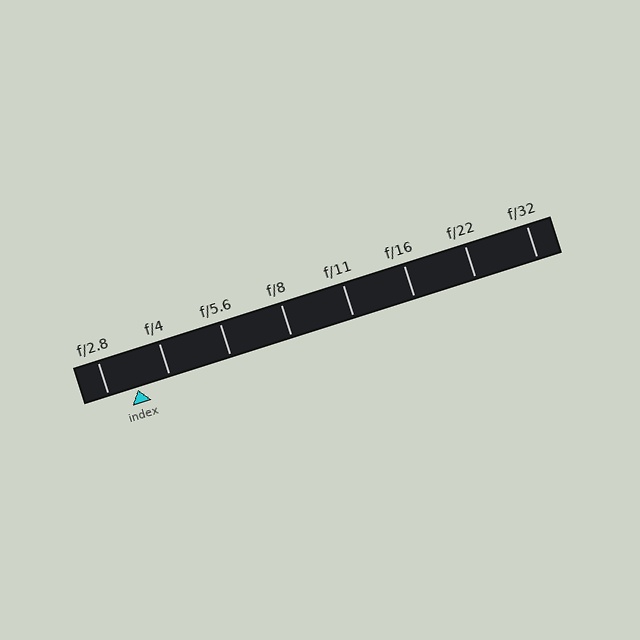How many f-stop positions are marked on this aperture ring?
There are 8 f-stop positions marked.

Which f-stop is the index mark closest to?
The index mark is closest to f/2.8.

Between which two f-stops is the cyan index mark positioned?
The index mark is between f/2.8 and f/4.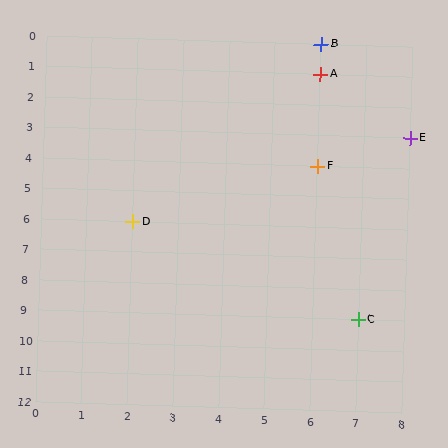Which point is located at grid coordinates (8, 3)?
Point E is at (8, 3).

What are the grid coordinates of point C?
Point C is at grid coordinates (7, 9).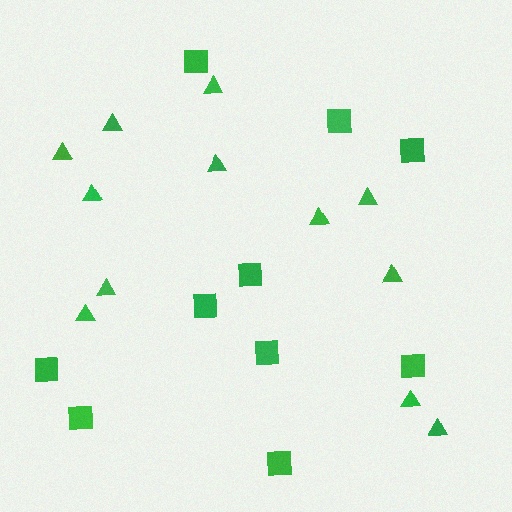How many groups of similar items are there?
There are 2 groups: one group of triangles (12) and one group of squares (10).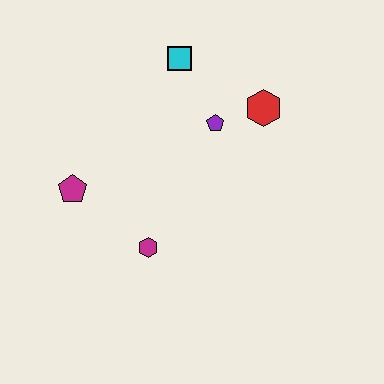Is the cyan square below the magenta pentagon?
No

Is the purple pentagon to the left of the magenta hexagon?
No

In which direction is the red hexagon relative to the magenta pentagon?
The red hexagon is to the right of the magenta pentagon.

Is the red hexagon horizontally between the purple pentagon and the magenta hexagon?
No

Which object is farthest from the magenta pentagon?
The red hexagon is farthest from the magenta pentagon.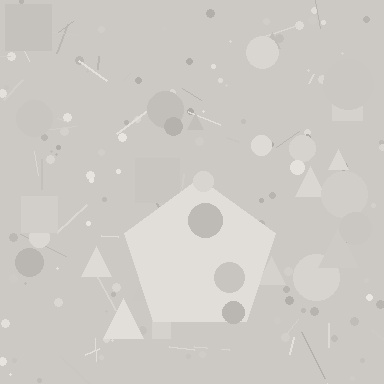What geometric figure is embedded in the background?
A pentagon is embedded in the background.